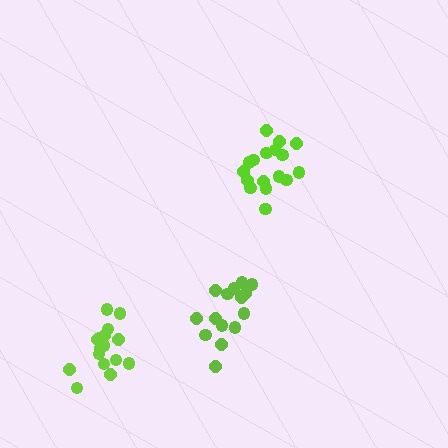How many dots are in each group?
Group 1: 15 dots, Group 2: 17 dots, Group 3: 16 dots (48 total).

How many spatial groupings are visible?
There are 3 spatial groupings.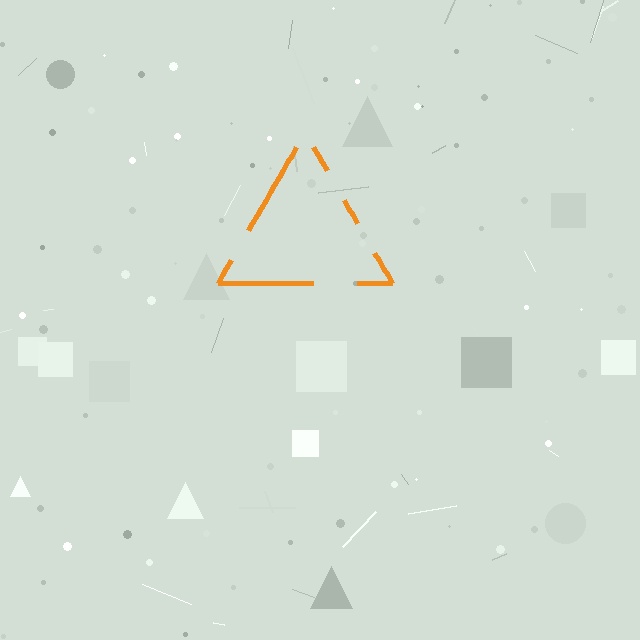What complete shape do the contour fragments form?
The contour fragments form a triangle.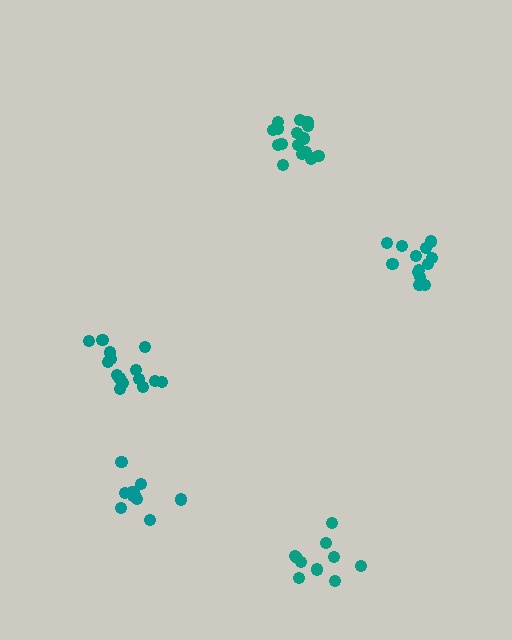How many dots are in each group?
Group 1: 13 dots, Group 2: 15 dots, Group 3: 11 dots, Group 4: 16 dots, Group 5: 10 dots (65 total).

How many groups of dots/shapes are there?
There are 5 groups.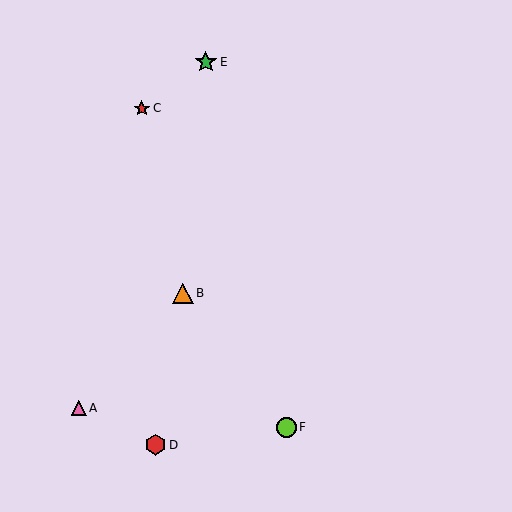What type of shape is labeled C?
Shape C is a red star.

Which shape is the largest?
The green star (labeled E) is the largest.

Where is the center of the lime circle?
The center of the lime circle is at (286, 427).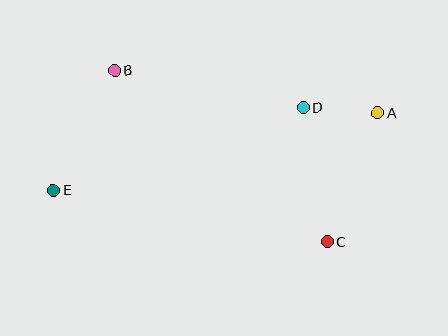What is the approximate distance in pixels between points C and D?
The distance between C and D is approximately 136 pixels.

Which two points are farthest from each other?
Points A and E are farthest from each other.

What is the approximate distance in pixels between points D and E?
The distance between D and E is approximately 263 pixels.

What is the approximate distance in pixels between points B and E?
The distance between B and E is approximately 134 pixels.